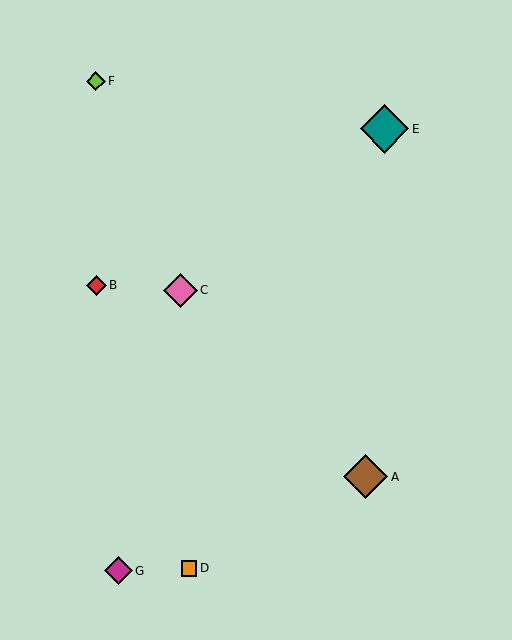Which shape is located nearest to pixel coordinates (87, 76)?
The lime diamond (labeled F) at (96, 81) is nearest to that location.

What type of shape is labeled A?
Shape A is a brown diamond.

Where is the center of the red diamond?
The center of the red diamond is at (96, 285).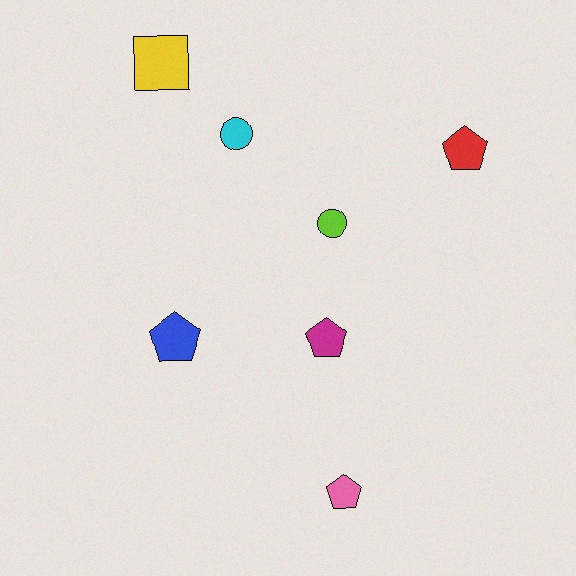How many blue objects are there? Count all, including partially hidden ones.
There is 1 blue object.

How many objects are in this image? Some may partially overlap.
There are 7 objects.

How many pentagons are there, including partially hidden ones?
There are 4 pentagons.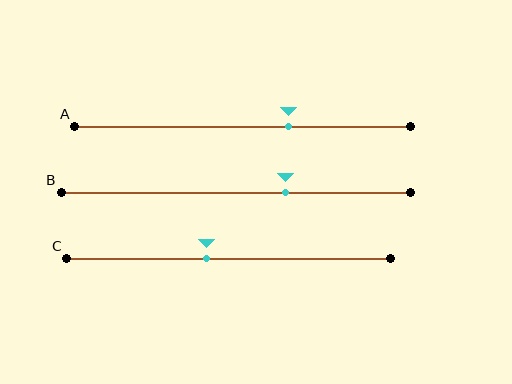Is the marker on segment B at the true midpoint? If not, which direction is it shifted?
No, the marker on segment B is shifted to the right by about 14% of the segment length.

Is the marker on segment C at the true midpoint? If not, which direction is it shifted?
No, the marker on segment C is shifted to the left by about 7% of the segment length.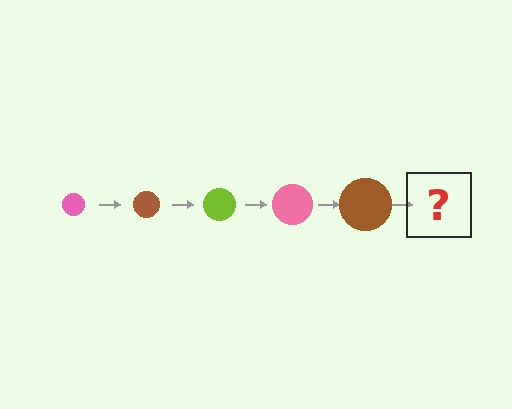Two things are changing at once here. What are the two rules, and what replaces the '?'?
The two rules are that the circle grows larger each step and the color cycles through pink, brown, and lime. The '?' should be a lime circle, larger than the previous one.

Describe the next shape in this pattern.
It should be a lime circle, larger than the previous one.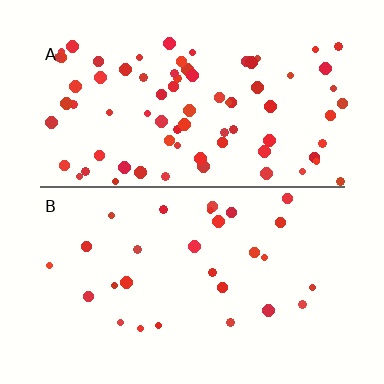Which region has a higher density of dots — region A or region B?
A (the top).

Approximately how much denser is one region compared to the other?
Approximately 2.8× — region A over region B.